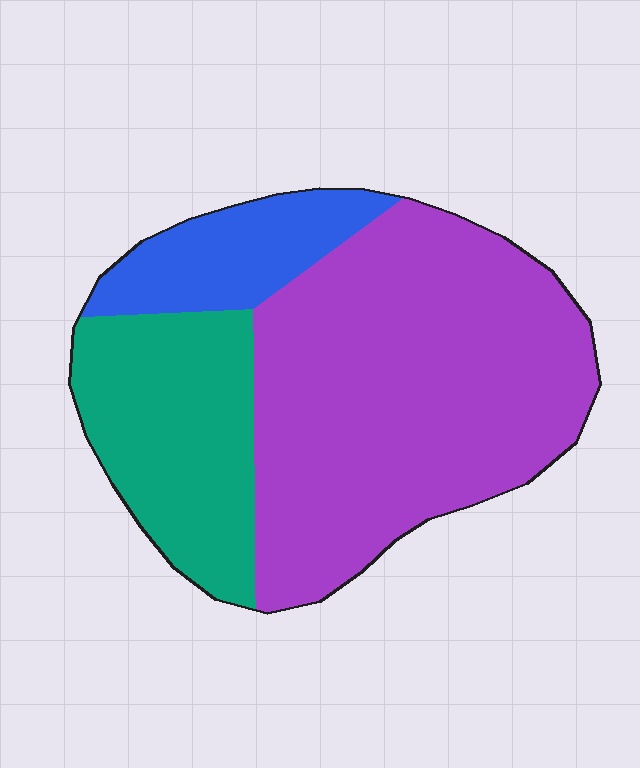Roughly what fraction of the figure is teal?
Teal takes up about one quarter (1/4) of the figure.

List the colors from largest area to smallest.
From largest to smallest: purple, teal, blue.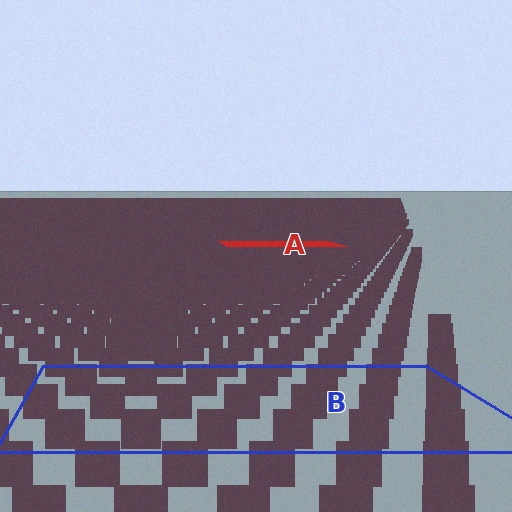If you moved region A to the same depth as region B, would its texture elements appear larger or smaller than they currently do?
They would appear larger. At a closer depth, the same texture elements are projected at a bigger on-screen size.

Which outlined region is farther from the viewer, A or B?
Region A is farther from the viewer — the texture elements inside it appear smaller and more densely packed.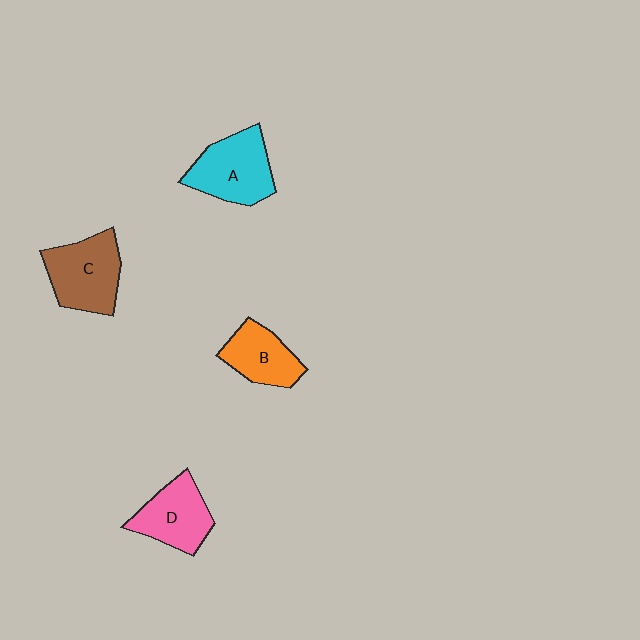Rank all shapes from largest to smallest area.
From largest to smallest: C (brown), A (cyan), D (pink), B (orange).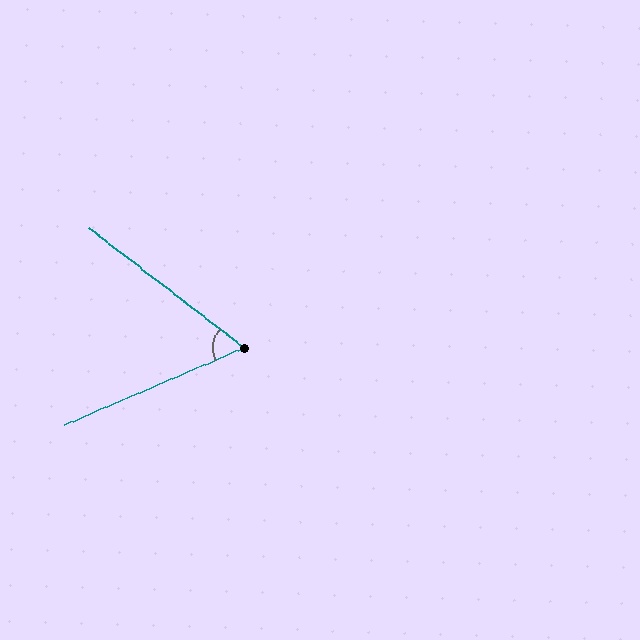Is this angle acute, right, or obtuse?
It is acute.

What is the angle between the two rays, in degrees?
Approximately 61 degrees.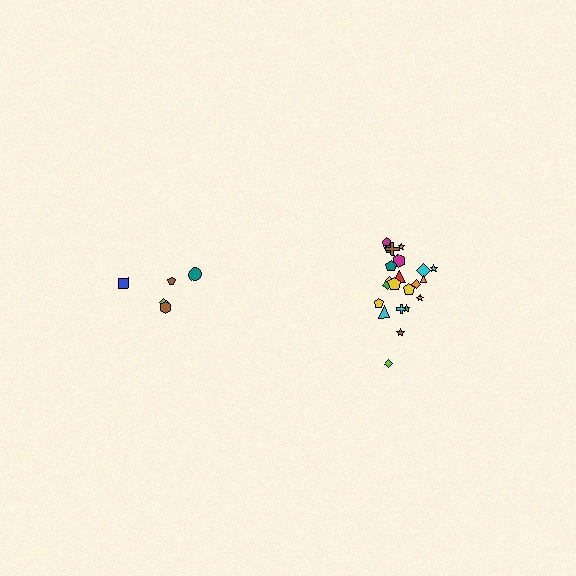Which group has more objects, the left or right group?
The right group.